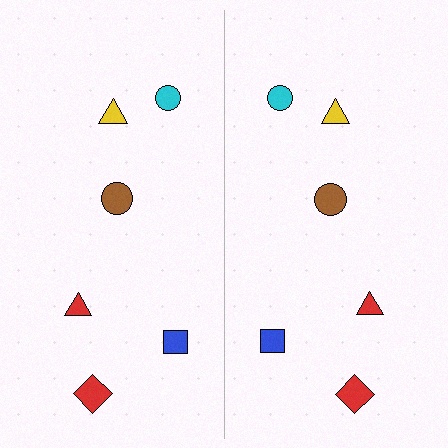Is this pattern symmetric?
Yes, this pattern has bilateral (reflection) symmetry.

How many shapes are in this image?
There are 12 shapes in this image.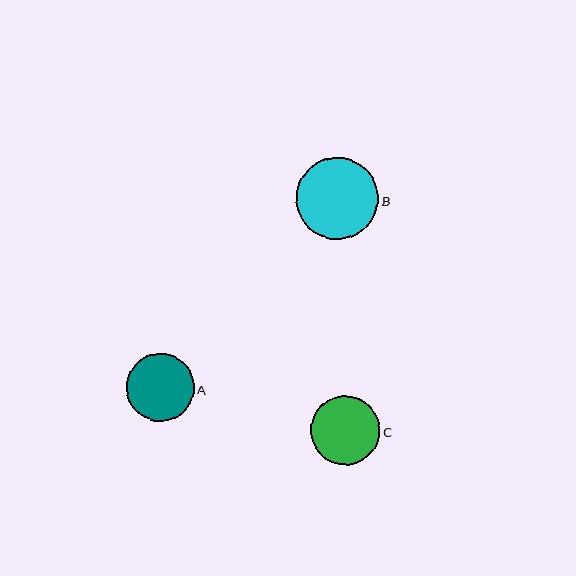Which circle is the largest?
Circle B is the largest with a size of approximately 82 pixels.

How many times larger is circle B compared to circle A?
Circle B is approximately 1.2 times the size of circle A.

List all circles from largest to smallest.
From largest to smallest: B, C, A.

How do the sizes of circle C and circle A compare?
Circle C and circle A are approximately the same size.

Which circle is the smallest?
Circle A is the smallest with a size of approximately 68 pixels.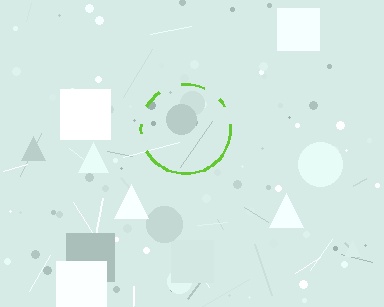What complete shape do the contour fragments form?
The contour fragments form a circle.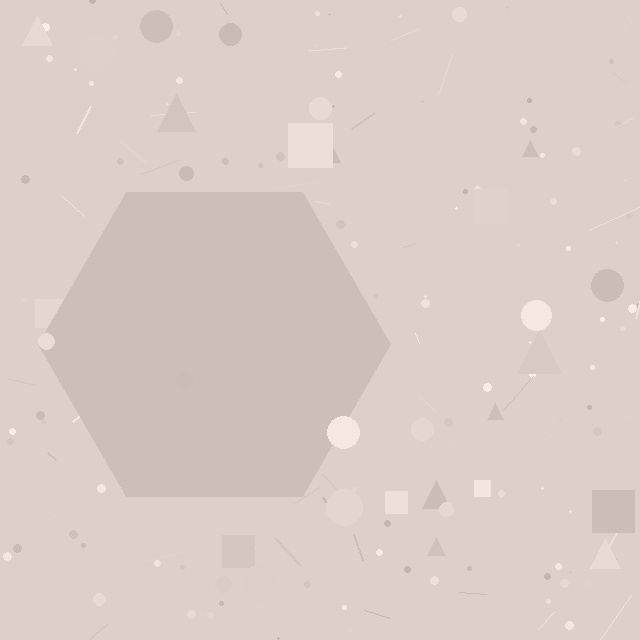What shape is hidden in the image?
A hexagon is hidden in the image.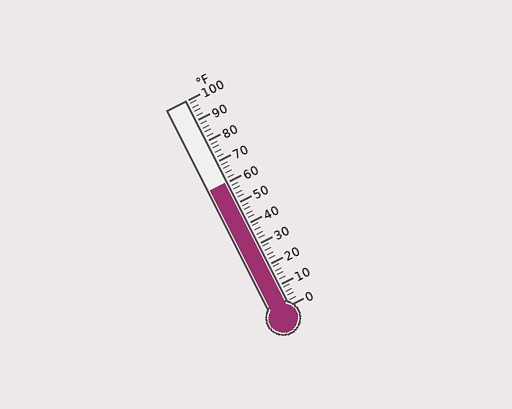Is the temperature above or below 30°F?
The temperature is above 30°F.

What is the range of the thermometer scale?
The thermometer scale ranges from 0°F to 100°F.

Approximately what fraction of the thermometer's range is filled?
The thermometer is filled to approximately 60% of its range.